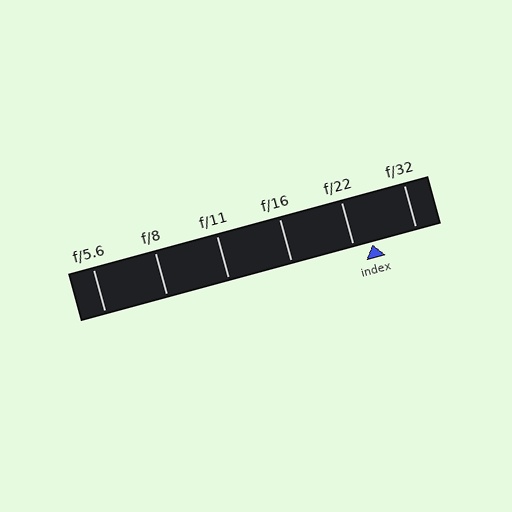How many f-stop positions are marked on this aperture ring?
There are 6 f-stop positions marked.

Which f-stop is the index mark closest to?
The index mark is closest to f/22.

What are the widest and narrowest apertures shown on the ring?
The widest aperture shown is f/5.6 and the narrowest is f/32.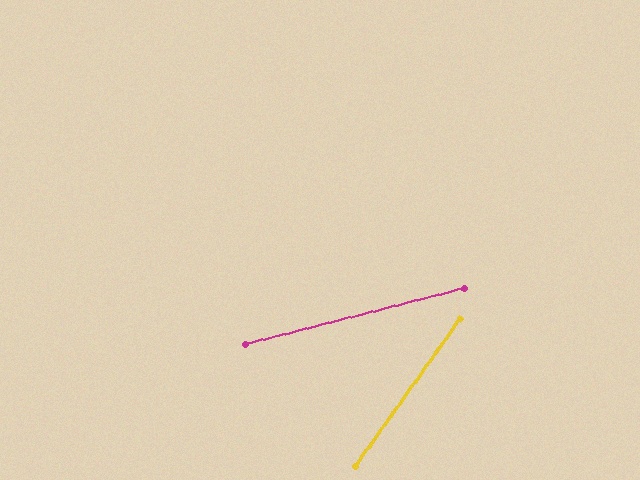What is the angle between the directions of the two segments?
Approximately 40 degrees.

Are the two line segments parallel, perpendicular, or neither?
Neither parallel nor perpendicular — they differ by about 40°.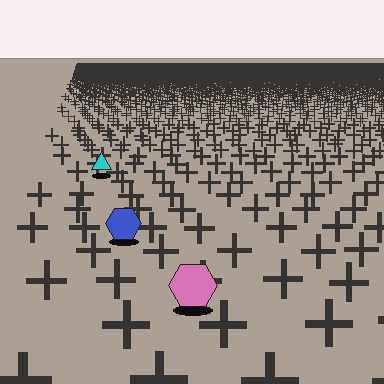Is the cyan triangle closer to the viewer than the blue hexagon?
No. The blue hexagon is closer — you can tell from the texture gradient: the ground texture is coarser near it.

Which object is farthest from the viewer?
The cyan triangle is farthest from the viewer. It appears smaller and the ground texture around it is denser.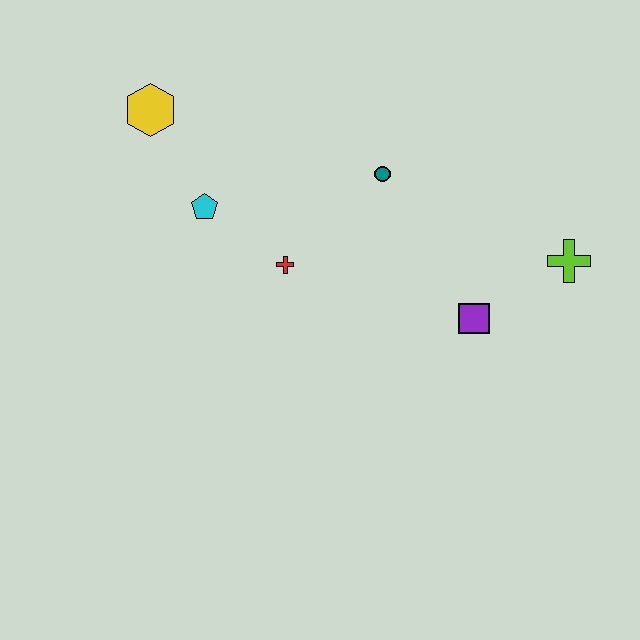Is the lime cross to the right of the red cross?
Yes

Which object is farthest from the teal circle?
The yellow hexagon is farthest from the teal circle.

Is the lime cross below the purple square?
No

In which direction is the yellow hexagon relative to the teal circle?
The yellow hexagon is to the left of the teal circle.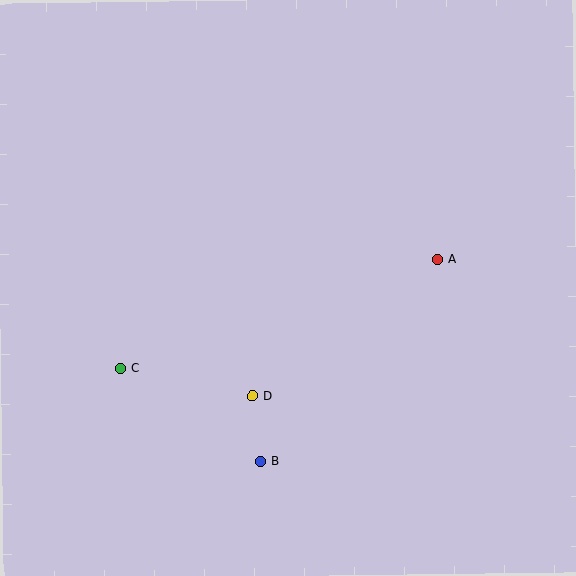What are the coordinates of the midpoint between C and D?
The midpoint between C and D is at (187, 382).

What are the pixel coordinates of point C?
Point C is at (121, 368).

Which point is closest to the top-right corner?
Point A is closest to the top-right corner.